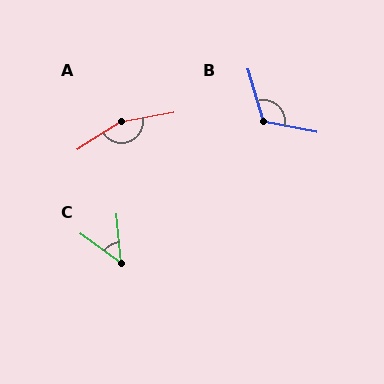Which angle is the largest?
A, at approximately 158 degrees.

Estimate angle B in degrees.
Approximately 117 degrees.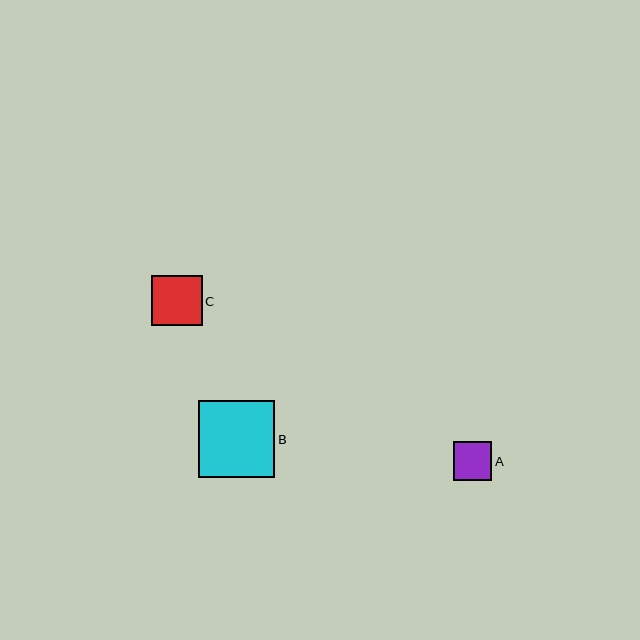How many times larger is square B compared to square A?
Square B is approximately 2.0 times the size of square A.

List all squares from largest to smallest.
From largest to smallest: B, C, A.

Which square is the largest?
Square B is the largest with a size of approximately 77 pixels.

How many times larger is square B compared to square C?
Square B is approximately 1.5 times the size of square C.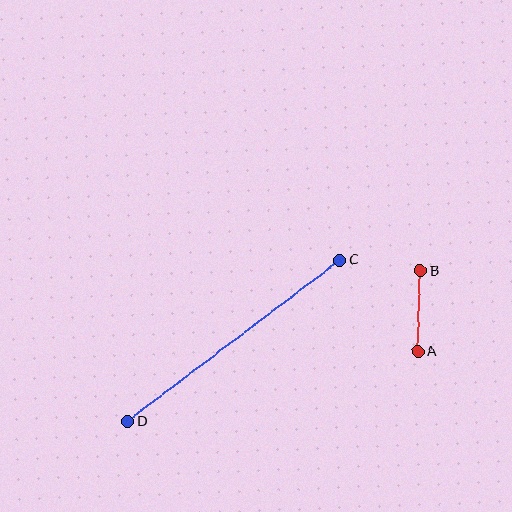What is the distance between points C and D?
The distance is approximately 267 pixels.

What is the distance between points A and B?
The distance is approximately 81 pixels.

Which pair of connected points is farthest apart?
Points C and D are farthest apart.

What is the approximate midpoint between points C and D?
The midpoint is at approximately (234, 341) pixels.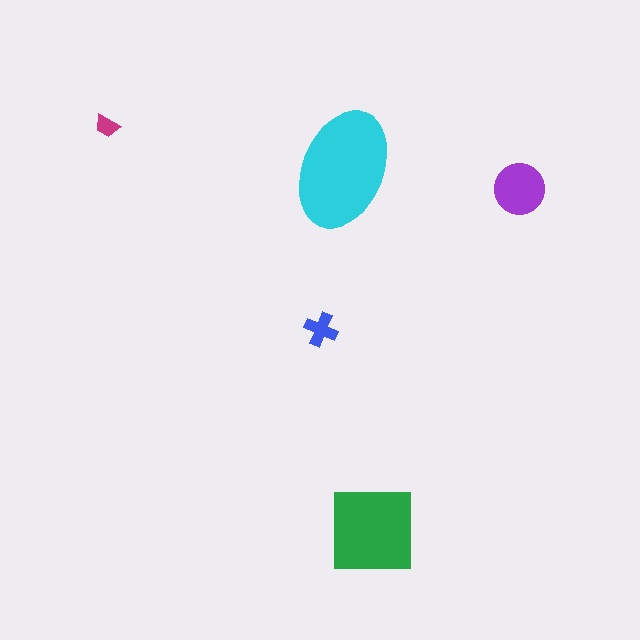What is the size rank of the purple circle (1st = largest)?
3rd.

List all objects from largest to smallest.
The cyan ellipse, the green square, the purple circle, the blue cross, the magenta trapezoid.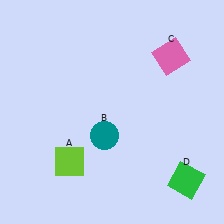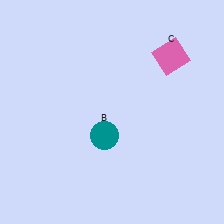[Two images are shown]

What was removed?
The green square (D), the lime square (A) were removed in Image 2.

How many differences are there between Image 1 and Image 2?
There are 2 differences between the two images.